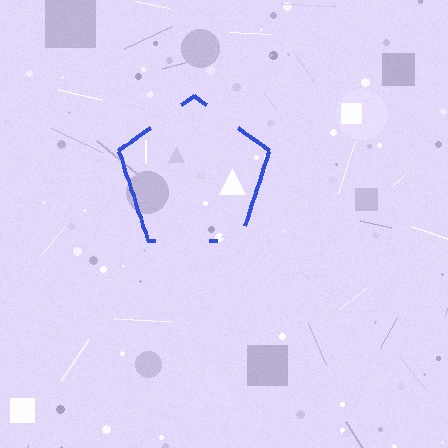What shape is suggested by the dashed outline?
The dashed outline suggests a pentagon.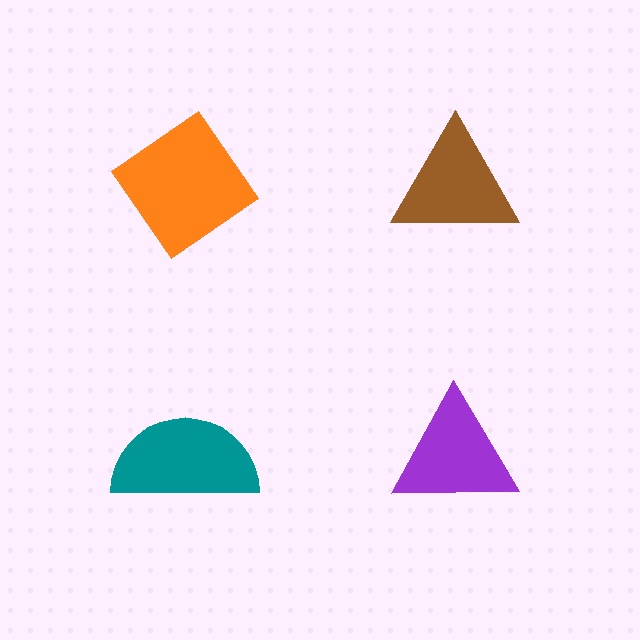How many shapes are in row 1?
2 shapes.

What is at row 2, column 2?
A purple triangle.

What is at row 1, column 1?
An orange diamond.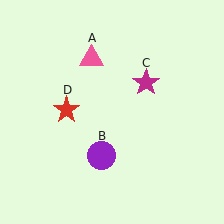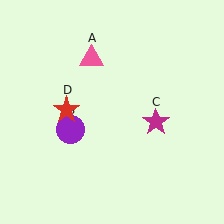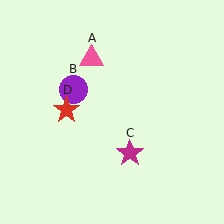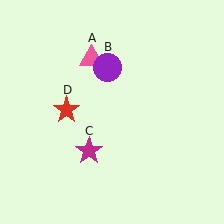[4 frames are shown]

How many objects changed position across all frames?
2 objects changed position: purple circle (object B), magenta star (object C).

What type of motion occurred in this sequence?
The purple circle (object B), magenta star (object C) rotated clockwise around the center of the scene.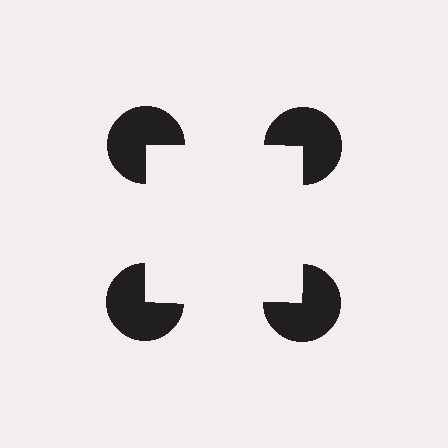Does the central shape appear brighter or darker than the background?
It typically appears slightly brighter than the background, even though no actual brightness change is drawn.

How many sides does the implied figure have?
4 sides.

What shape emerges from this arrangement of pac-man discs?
An illusory square — its edges are inferred from the aligned wedge cuts in the pac-man discs, not physically drawn.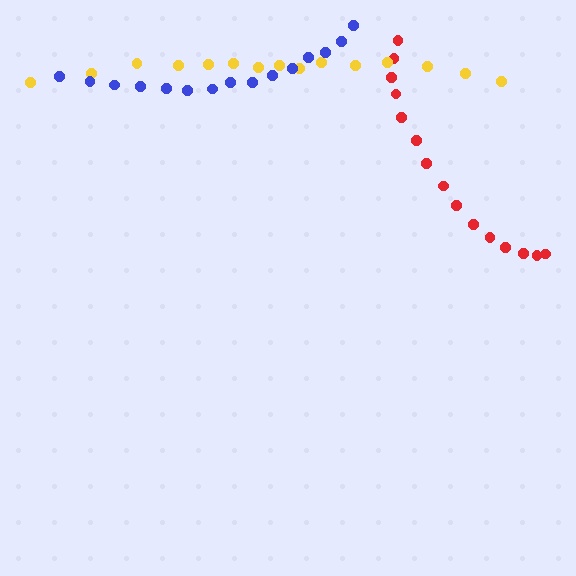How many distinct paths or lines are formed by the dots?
There are 3 distinct paths.